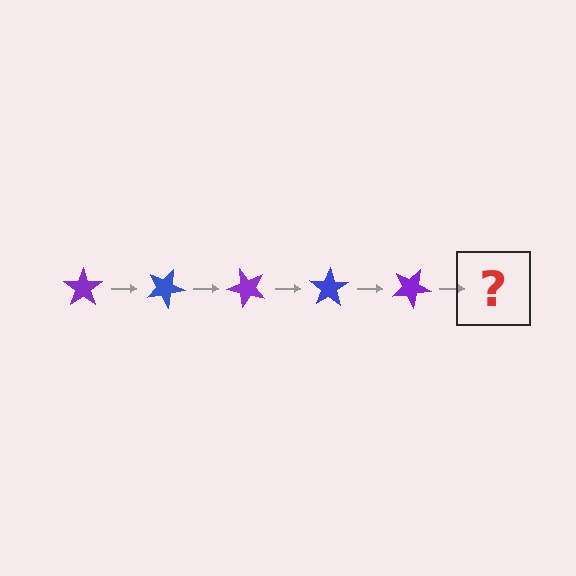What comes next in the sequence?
The next element should be a blue star, rotated 125 degrees from the start.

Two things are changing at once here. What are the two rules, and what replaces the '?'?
The two rules are that it rotates 25 degrees each step and the color cycles through purple and blue. The '?' should be a blue star, rotated 125 degrees from the start.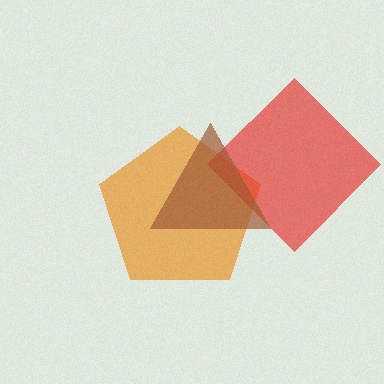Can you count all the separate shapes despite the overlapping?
Yes, there are 3 separate shapes.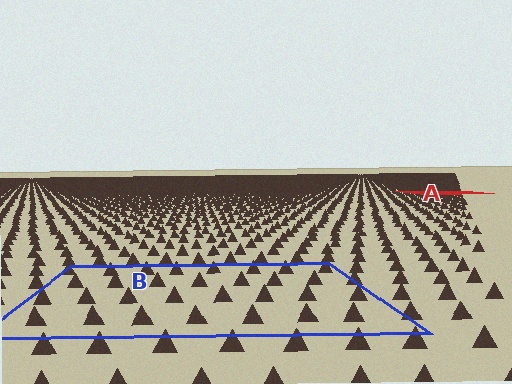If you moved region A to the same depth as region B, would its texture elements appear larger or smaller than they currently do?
They would appear larger. At a closer depth, the same texture elements are projected at a bigger on-screen size.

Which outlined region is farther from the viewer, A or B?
Region A is farther from the viewer — the texture elements inside it appear smaller and more densely packed.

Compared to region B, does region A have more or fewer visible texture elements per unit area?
Region A has more texture elements per unit area — they are packed more densely because it is farther away.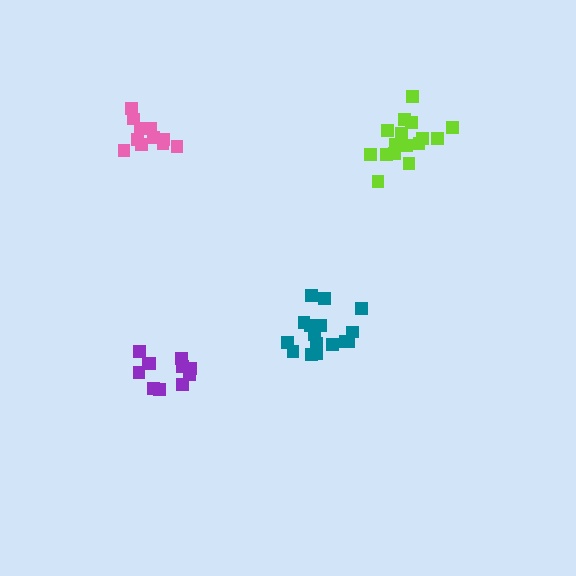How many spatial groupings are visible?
There are 4 spatial groupings.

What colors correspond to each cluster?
The clusters are colored: teal, purple, pink, lime.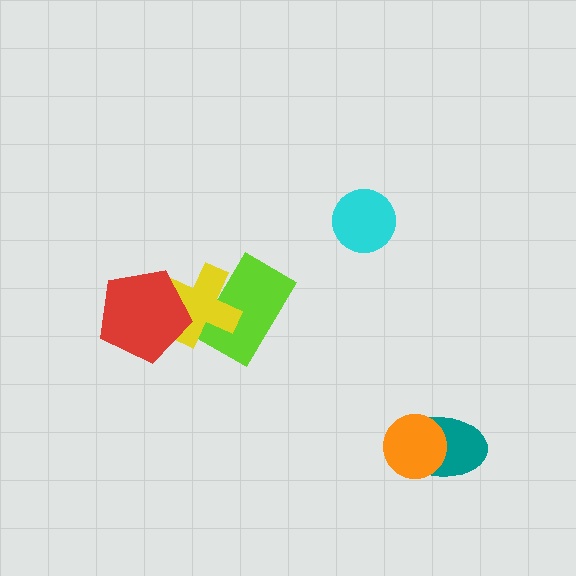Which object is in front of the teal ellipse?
The orange circle is in front of the teal ellipse.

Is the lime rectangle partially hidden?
Yes, it is partially covered by another shape.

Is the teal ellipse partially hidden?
Yes, it is partially covered by another shape.